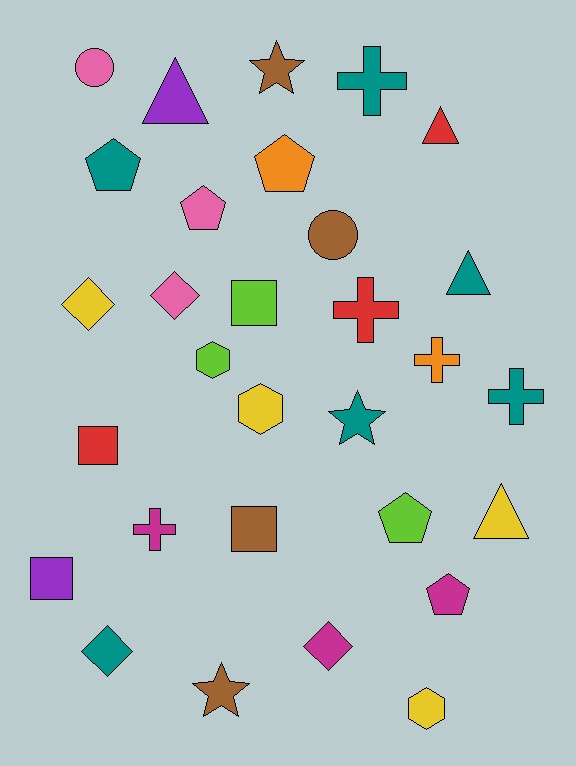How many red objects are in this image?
There are 3 red objects.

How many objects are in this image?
There are 30 objects.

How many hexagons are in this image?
There are 3 hexagons.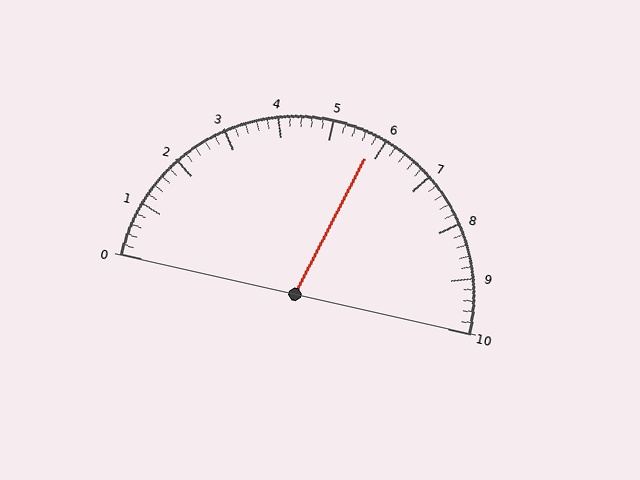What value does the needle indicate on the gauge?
The needle indicates approximately 5.8.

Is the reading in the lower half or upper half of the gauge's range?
The reading is in the upper half of the range (0 to 10).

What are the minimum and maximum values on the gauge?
The gauge ranges from 0 to 10.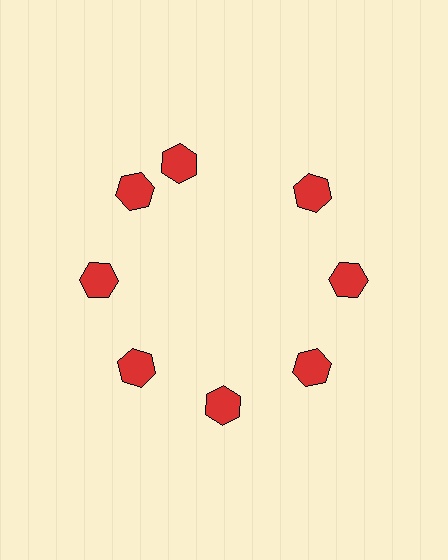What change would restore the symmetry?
The symmetry would be restored by rotating it back into even spacing with its neighbors so that all 8 hexagons sit at equal angles and equal distance from the center.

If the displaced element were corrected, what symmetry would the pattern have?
It would have 8-fold rotational symmetry — the pattern would map onto itself every 45 degrees.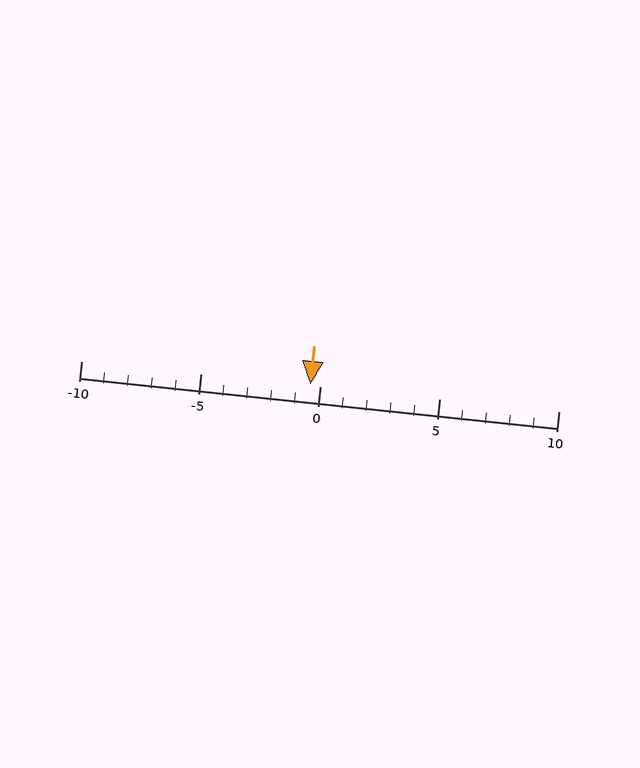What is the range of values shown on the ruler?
The ruler shows values from -10 to 10.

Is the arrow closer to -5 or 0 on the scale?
The arrow is closer to 0.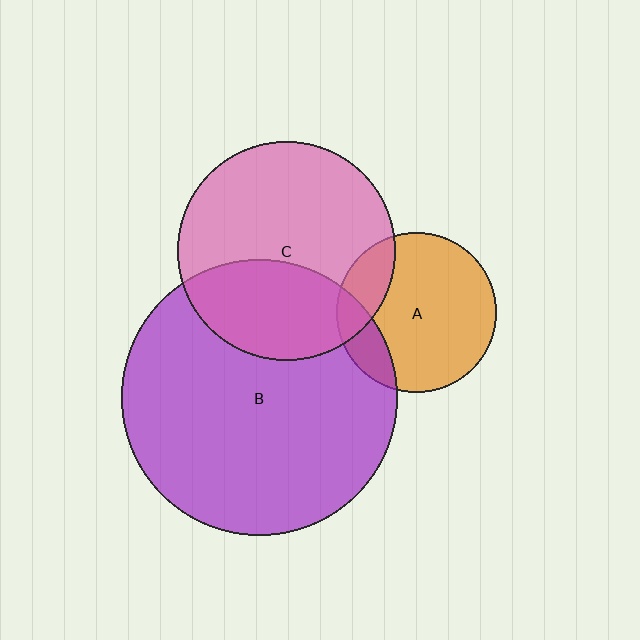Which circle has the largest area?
Circle B (purple).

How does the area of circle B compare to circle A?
Approximately 3.0 times.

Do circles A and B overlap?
Yes.